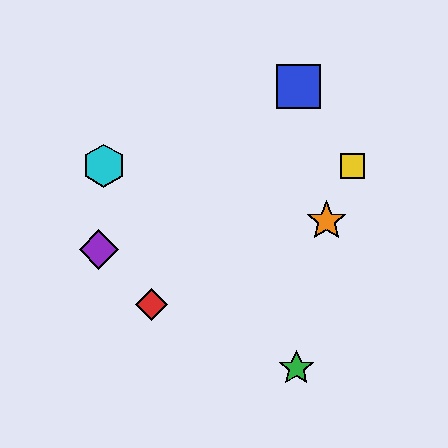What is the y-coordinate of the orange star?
The orange star is at y≈221.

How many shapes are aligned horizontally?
2 shapes (the yellow square, the cyan hexagon) are aligned horizontally.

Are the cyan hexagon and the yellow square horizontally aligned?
Yes, both are at y≈166.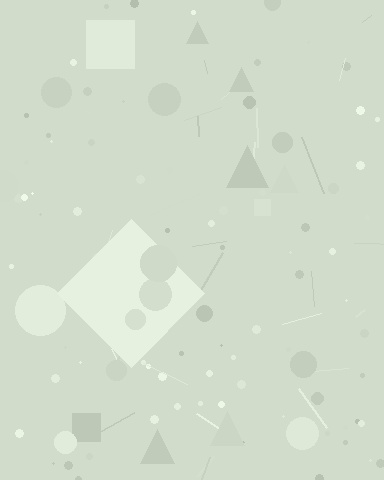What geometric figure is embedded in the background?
A diamond is embedded in the background.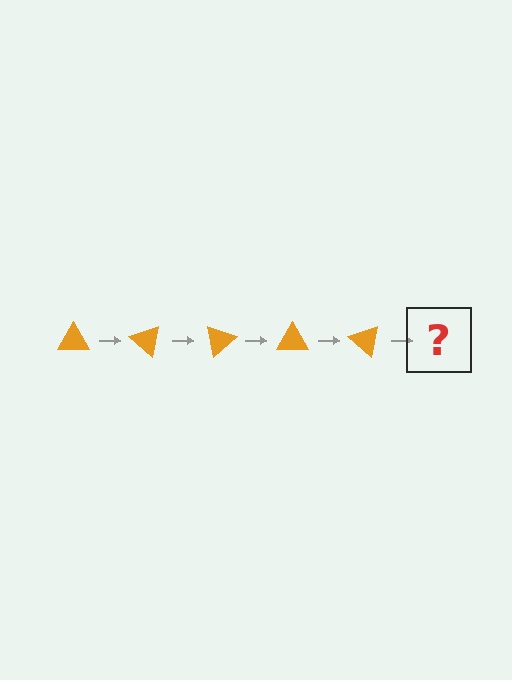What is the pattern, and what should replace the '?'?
The pattern is that the triangle rotates 40 degrees each step. The '?' should be an orange triangle rotated 200 degrees.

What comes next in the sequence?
The next element should be an orange triangle rotated 200 degrees.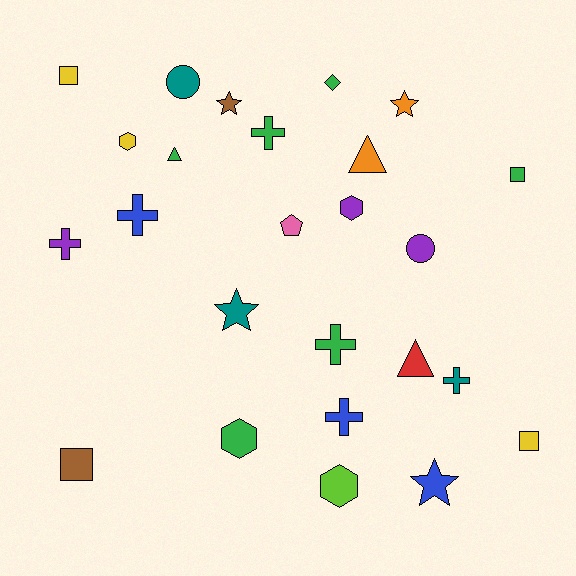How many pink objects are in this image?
There is 1 pink object.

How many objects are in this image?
There are 25 objects.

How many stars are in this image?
There are 4 stars.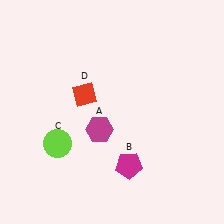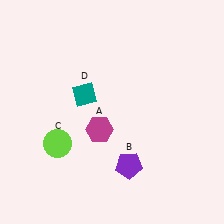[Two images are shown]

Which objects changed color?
B changed from magenta to purple. D changed from red to teal.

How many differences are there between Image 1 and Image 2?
There are 2 differences between the two images.